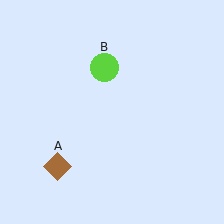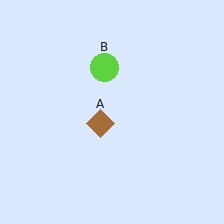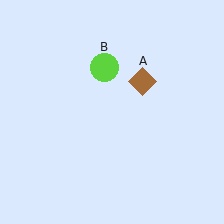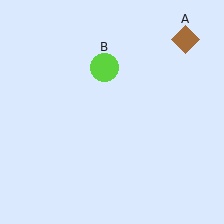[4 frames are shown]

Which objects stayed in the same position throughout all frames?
Lime circle (object B) remained stationary.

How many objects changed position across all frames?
1 object changed position: brown diamond (object A).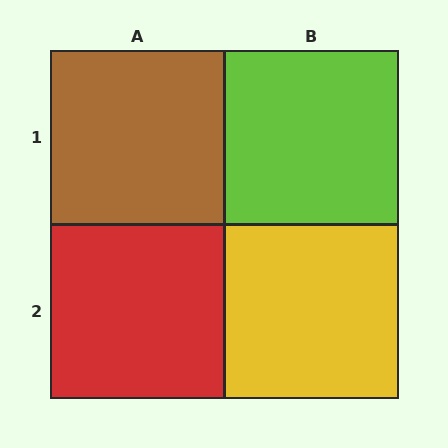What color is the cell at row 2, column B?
Yellow.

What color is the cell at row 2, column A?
Red.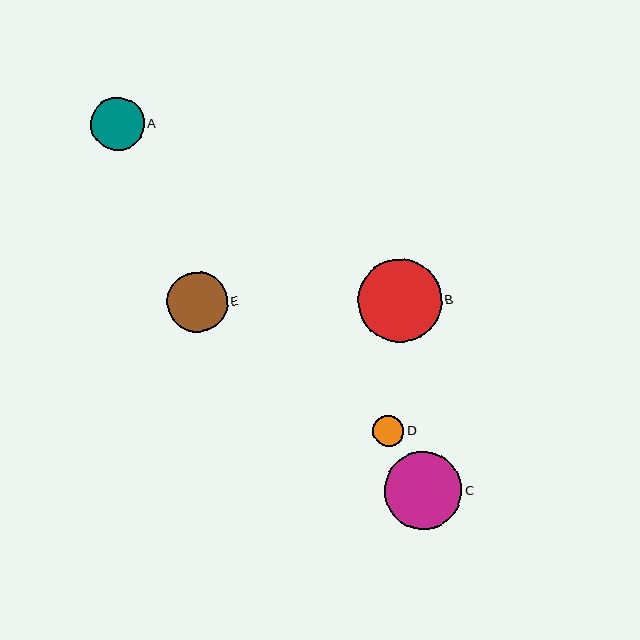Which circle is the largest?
Circle B is the largest with a size of approximately 83 pixels.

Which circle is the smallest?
Circle D is the smallest with a size of approximately 31 pixels.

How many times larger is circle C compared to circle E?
Circle C is approximately 1.3 times the size of circle E.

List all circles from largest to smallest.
From largest to smallest: B, C, E, A, D.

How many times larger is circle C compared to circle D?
Circle C is approximately 2.5 times the size of circle D.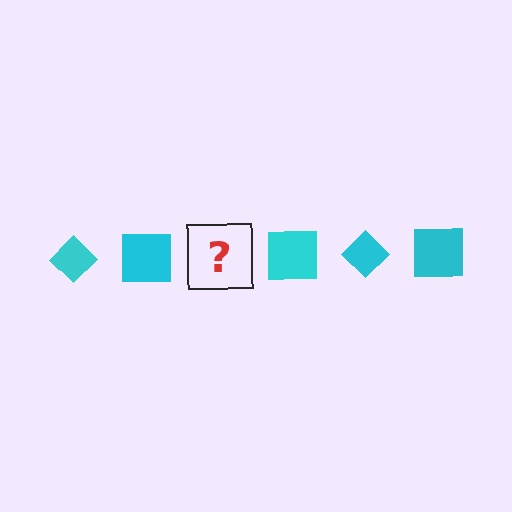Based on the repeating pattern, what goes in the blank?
The blank should be a cyan diamond.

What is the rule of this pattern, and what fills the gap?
The rule is that the pattern cycles through diamond, square shapes in cyan. The gap should be filled with a cyan diamond.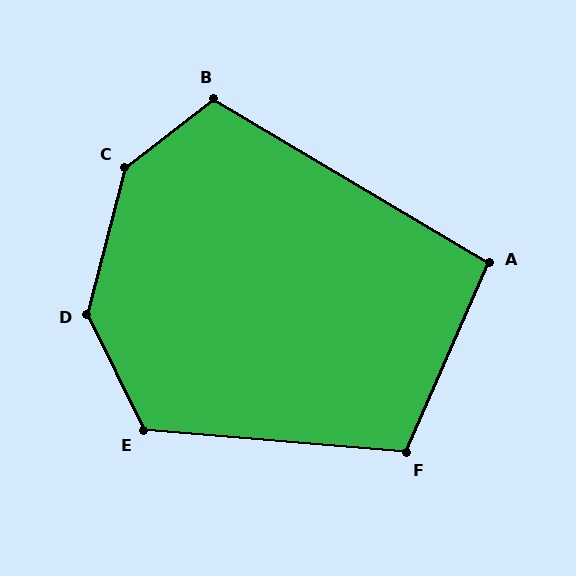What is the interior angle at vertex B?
Approximately 112 degrees (obtuse).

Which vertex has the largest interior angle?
C, at approximately 142 degrees.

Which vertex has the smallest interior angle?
A, at approximately 97 degrees.